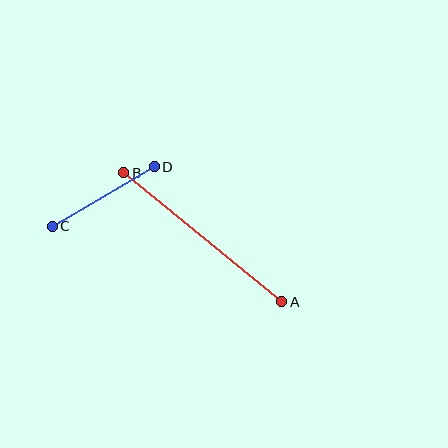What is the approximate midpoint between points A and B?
The midpoint is at approximately (203, 237) pixels.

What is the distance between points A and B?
The distance is approximately 204 pixels.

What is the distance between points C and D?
The distance is approximately 118 pixels.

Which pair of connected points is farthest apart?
Points A and B are farthest apart.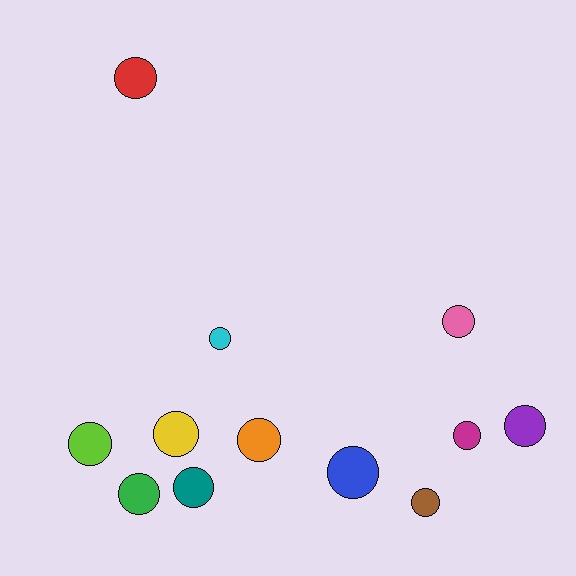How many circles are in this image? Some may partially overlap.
There are 12 circles.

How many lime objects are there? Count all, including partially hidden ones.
There is 1 lime object.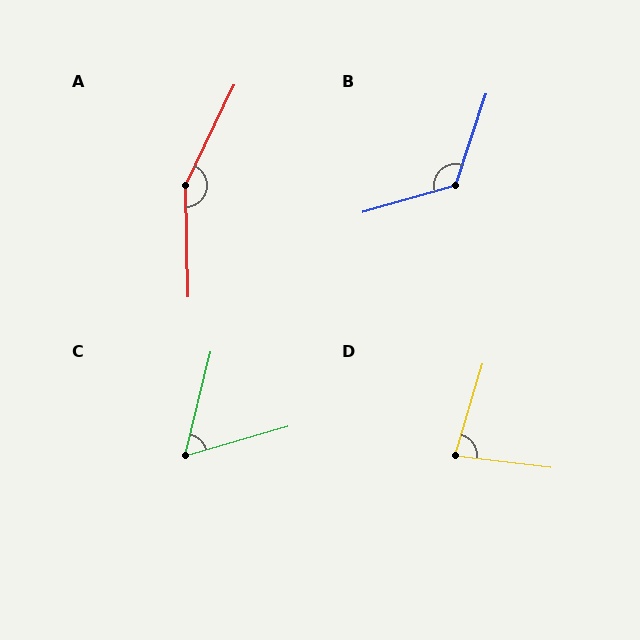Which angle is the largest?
A, at approximately 153 degrees.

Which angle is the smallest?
C, at approximately 60 degrees.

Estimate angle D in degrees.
Approximately 80 degrees.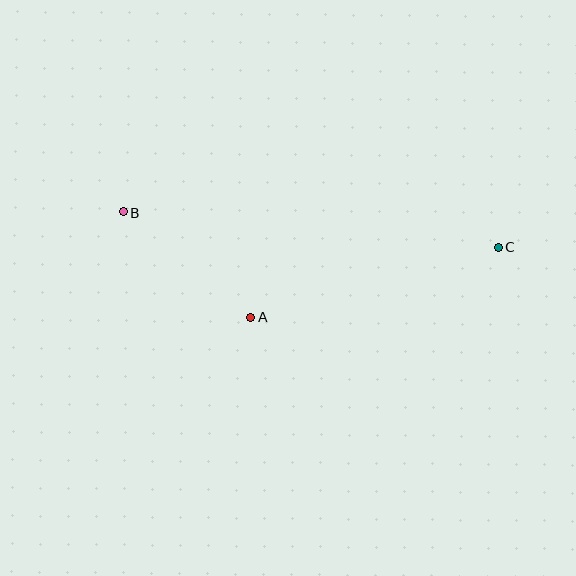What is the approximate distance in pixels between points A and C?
The distance between A and C is approximately 258 pixels.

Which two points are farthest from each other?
Points B and C are farthest from each other.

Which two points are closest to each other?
Points A and B are closest to each other.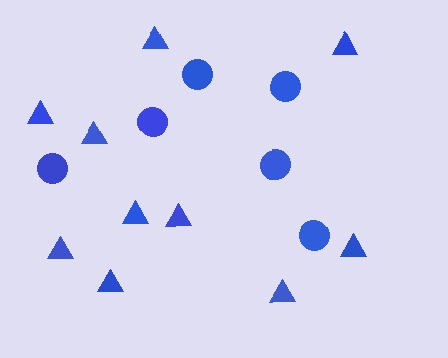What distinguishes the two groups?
There are 2 groups: one group of triangles (10) and one group of circles (6).